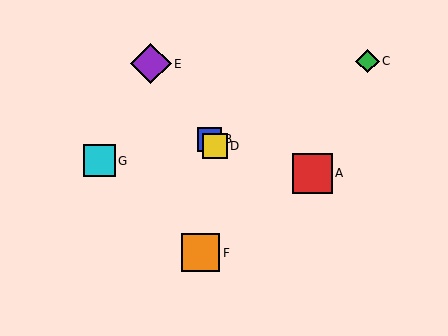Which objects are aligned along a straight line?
Objects B, D, E are aligned along a straight line.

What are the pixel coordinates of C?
Object C is at (367, 61).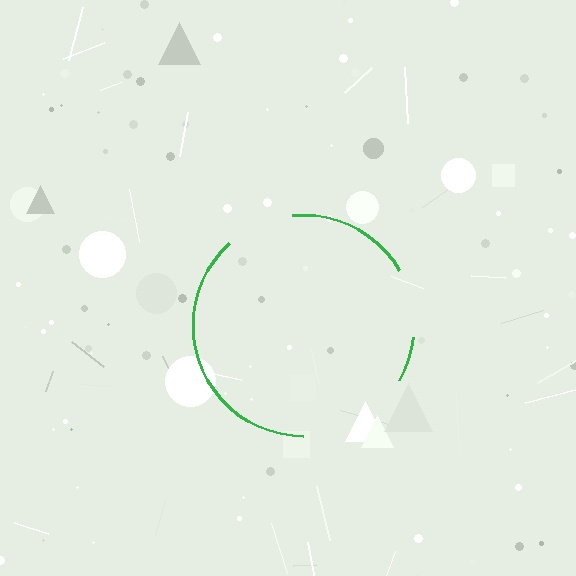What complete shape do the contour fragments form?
The contour fragments form a circle.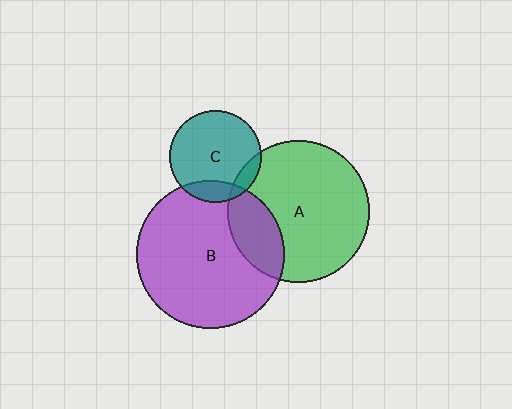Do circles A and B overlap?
Yes.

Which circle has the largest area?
Circle B (purple).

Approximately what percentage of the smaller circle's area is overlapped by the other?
Approximately 20%.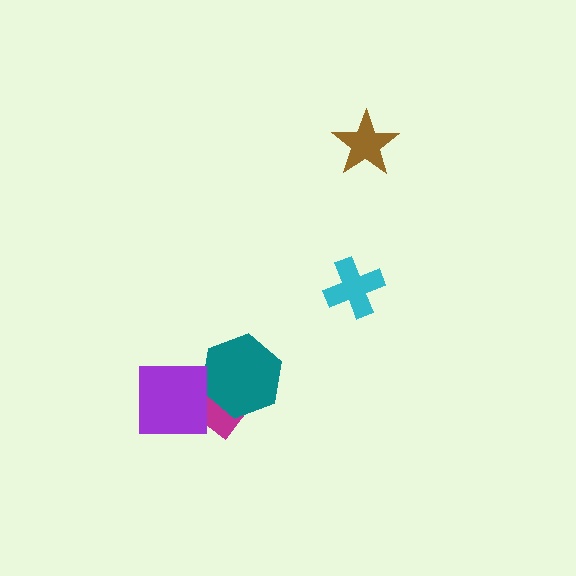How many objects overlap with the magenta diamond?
2 objects overlap with the magenta diamond.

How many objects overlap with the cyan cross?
0 objects overlap with the cyan cross.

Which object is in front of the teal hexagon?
The purple square is in front of the teal hexagon.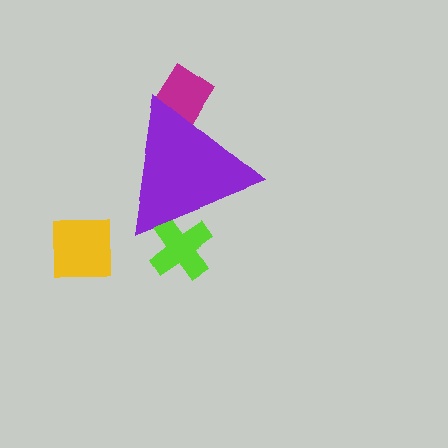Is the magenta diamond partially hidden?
Yes, the magenta diamond is partially hidden behind the purple triangle.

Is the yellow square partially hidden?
No, the yellow square is fully visible.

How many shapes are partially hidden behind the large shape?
2 shapes are partially hidden.